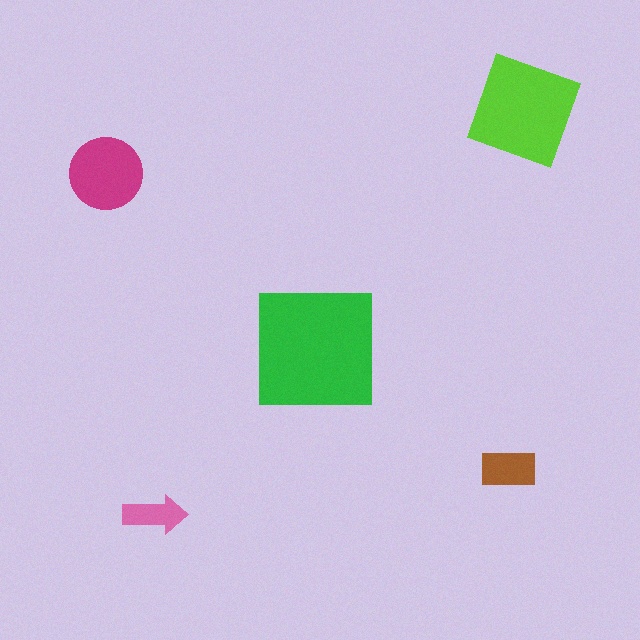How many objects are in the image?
There are 5 objects in the image.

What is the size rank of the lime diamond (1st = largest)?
2nd.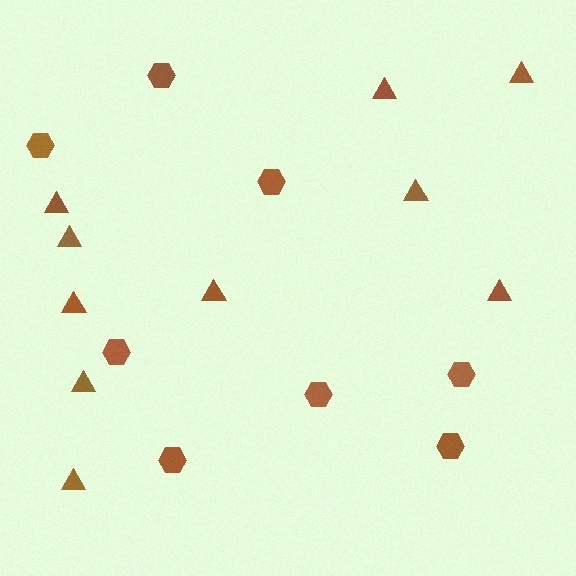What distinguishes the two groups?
There are 2 groups: one group of hexagons (8) and one group of triangles (10).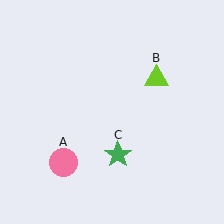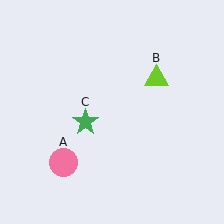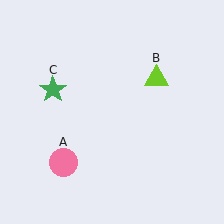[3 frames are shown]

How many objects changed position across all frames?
1 object changed position: green star (object C).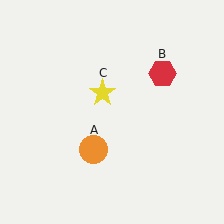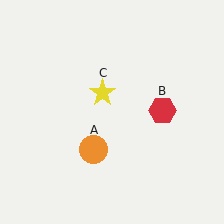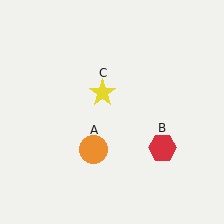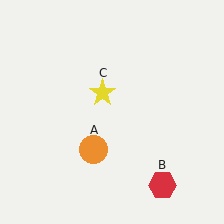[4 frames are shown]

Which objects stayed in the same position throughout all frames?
Orange circle (object A) and yellow star (object C) remained stationary.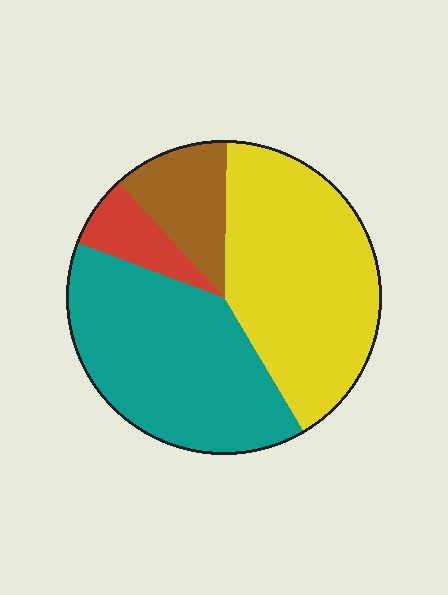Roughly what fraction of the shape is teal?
Teal takes up about two fifths (2/5) of the shape.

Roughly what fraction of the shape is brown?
Brown takes up less than a quarter of the shape.